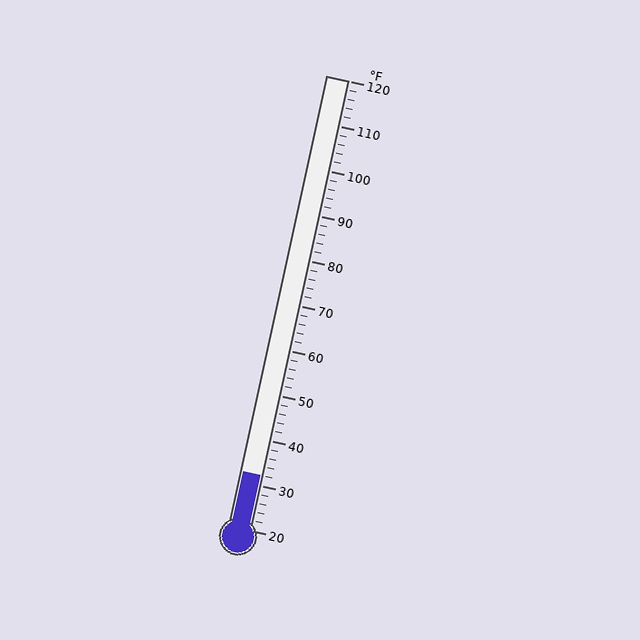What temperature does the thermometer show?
The thermometer shows approximately 32°F.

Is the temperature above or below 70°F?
The temperature is below 70°F.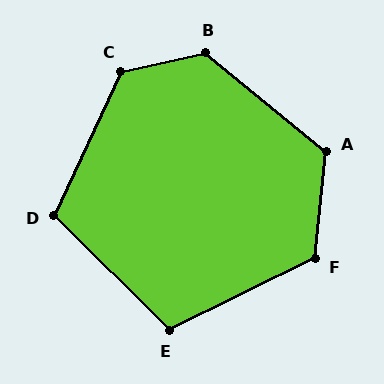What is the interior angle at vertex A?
Approximately 124 degrees (obtuse).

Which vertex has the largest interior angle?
B, at approximately 128 degrees.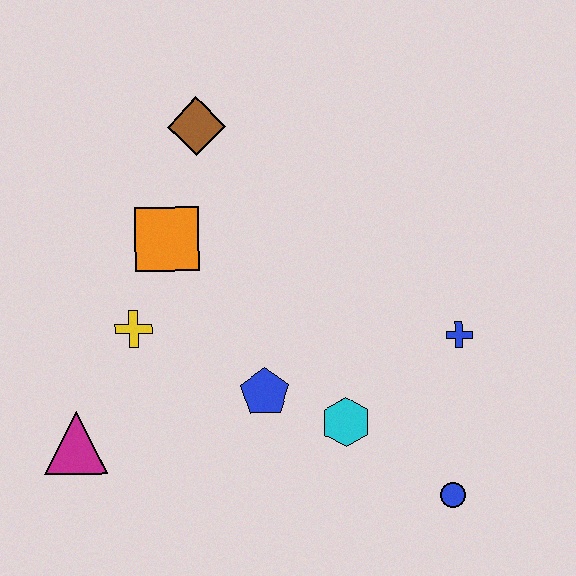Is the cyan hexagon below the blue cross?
Yes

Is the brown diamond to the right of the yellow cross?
Yes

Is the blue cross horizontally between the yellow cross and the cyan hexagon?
No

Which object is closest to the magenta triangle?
The yellow cross is closest to the magenta triangle.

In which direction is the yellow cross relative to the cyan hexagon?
The yellow cross is to the left of the cyan hexagon.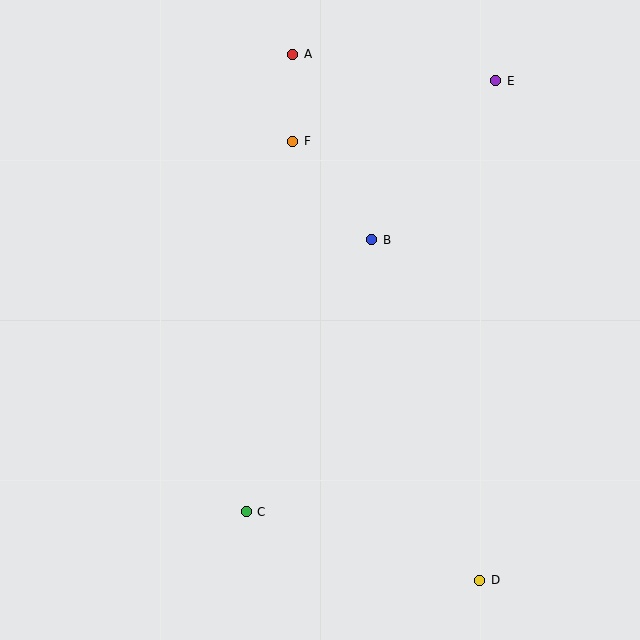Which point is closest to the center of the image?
Point B at (372, 240) is closest to the center.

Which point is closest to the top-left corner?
Point A is closest to the top-left corner.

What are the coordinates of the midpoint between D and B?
The midpoint between D and B is at (426, 410).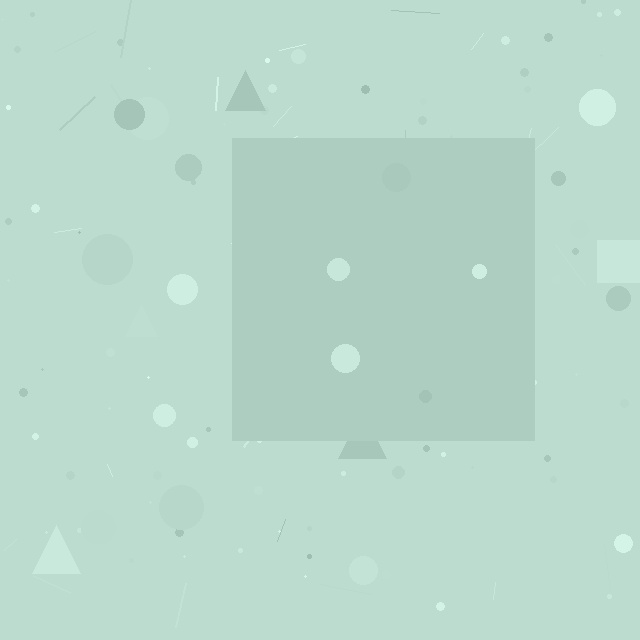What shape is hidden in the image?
A square is hidden in the image.